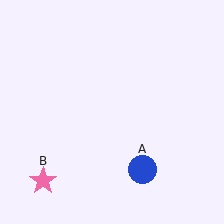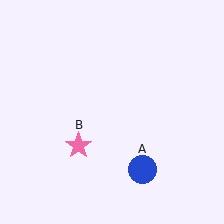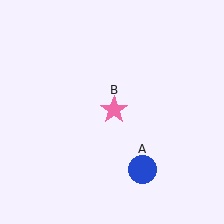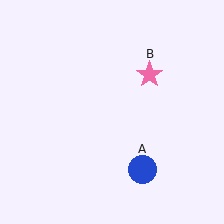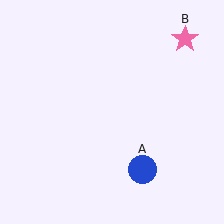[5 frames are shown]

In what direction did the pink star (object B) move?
The pink star (object B) moved up and to the right.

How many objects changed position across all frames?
1 object changed position: pink star (object B).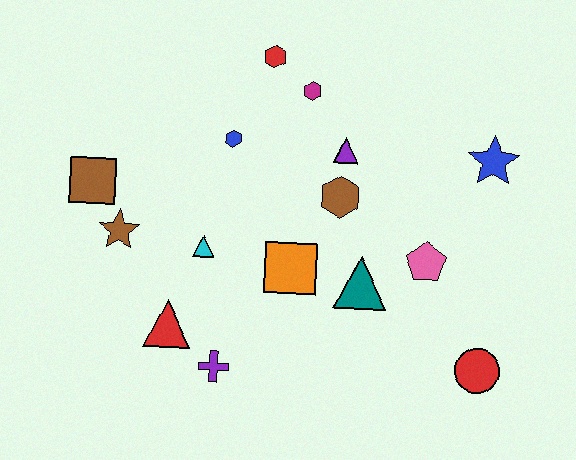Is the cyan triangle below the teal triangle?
No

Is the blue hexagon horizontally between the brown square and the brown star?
No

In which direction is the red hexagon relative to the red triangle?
The red hexagon is above the red triangle.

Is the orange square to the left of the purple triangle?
Yes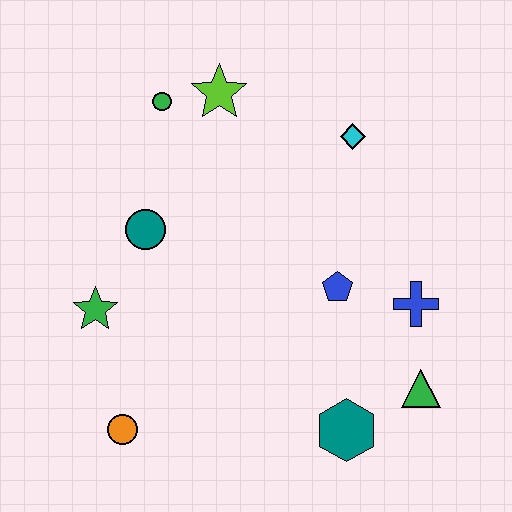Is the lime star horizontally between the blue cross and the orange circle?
Yes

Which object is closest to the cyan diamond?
The lime star is closest to the cyan diamond.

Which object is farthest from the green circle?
The green triangle is farthest from the green circle.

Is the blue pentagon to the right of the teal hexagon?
No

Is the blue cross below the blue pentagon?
Yes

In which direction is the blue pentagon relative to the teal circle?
The blue pentagon is to the right of the teal circle.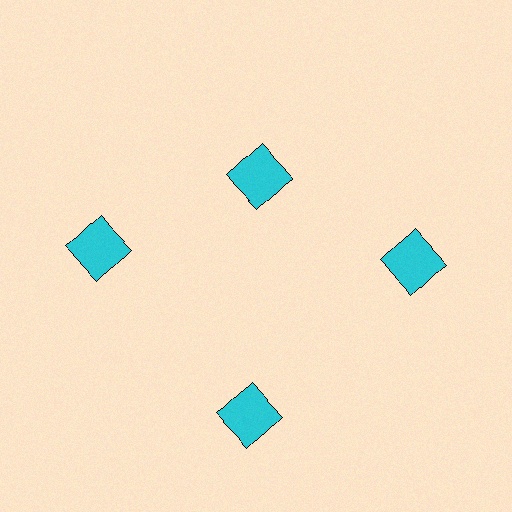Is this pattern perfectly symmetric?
No. The 4 cyan squares are arranged in a ring, but one element near the 12 o'clock position is pulled inward toward the center, breaking the 4-fold rotational symmetry.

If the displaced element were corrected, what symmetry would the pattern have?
It would have 4-fold rotational symmetry — the pattern would map onto itself every 90 degrees.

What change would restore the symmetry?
The symmetry would be restored by moving it outward, back onto the ring so that all 4 squares sit at equal angles and equal distance from the center.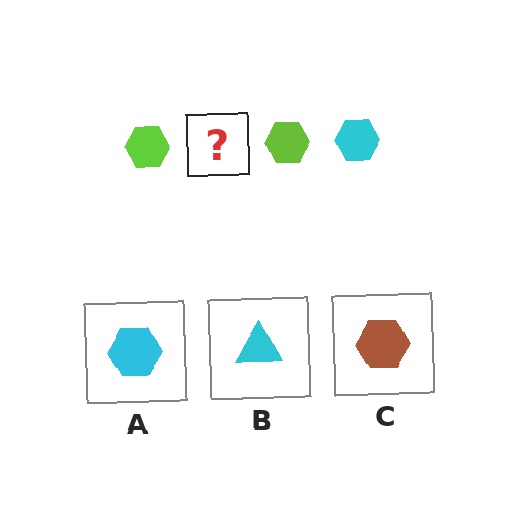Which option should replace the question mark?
Option A.